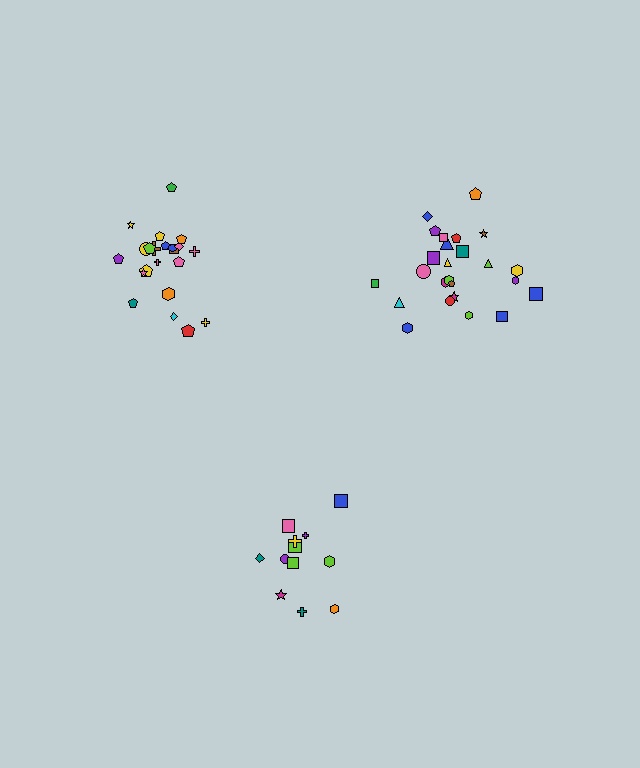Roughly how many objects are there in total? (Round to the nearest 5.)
Roughly 60 objects in total.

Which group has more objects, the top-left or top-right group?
The top-right group.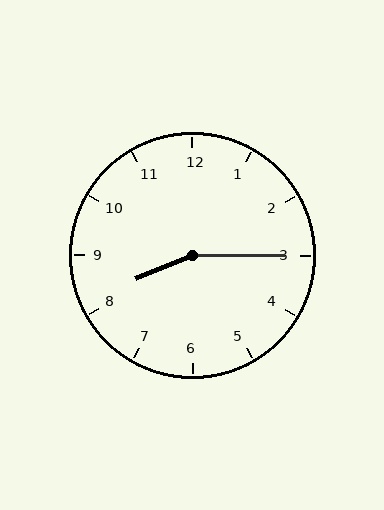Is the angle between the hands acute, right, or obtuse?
It is obtuse.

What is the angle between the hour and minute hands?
Approximately 158 degrees.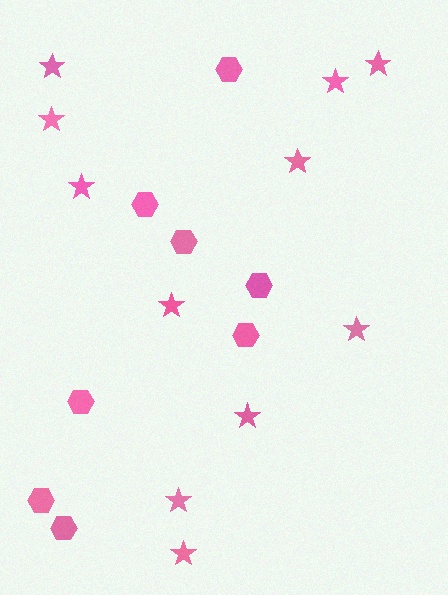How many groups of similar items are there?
There are 2 groups: one group of hexagons (8) and one group of stars (11).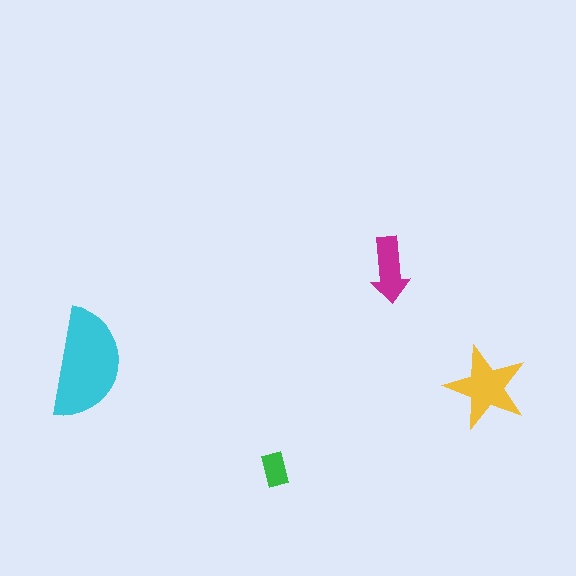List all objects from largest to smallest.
The cyan semicircle, the yellow star, the magenta arrow, the green rectangle.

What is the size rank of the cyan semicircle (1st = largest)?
1st.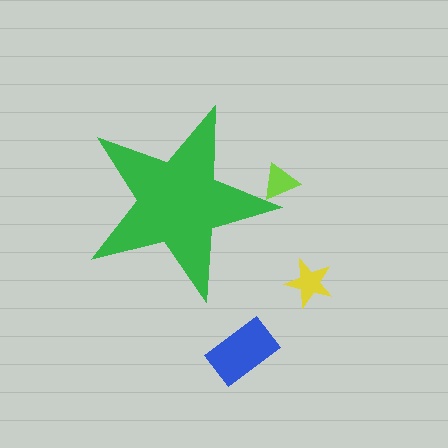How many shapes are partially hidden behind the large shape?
1 shape is partially hidden.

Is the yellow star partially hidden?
No, the yellow star is fully visible.